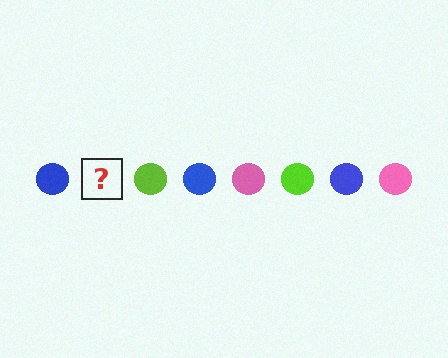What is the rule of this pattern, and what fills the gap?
The rule is that the pattern cycles through blue, pink, lime circles. The gap should be filled with a pink circle.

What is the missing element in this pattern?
The missing element is a pink circle.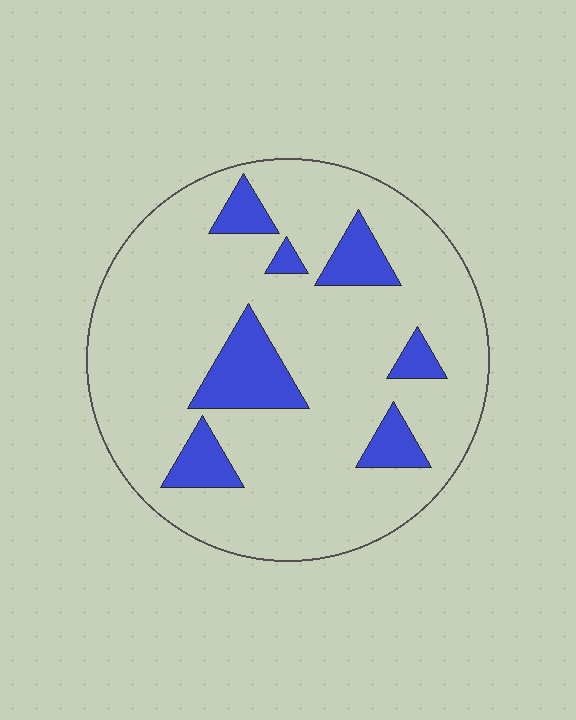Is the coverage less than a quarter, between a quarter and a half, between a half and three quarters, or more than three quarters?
Less than a quarter.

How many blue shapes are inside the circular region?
7.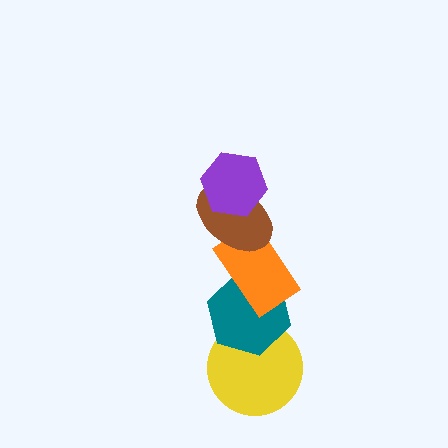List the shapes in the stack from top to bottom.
From top to bottom: the purple hexagon, the brown ellipse, the orange rectangle, the teal hexagon, the yellow circle.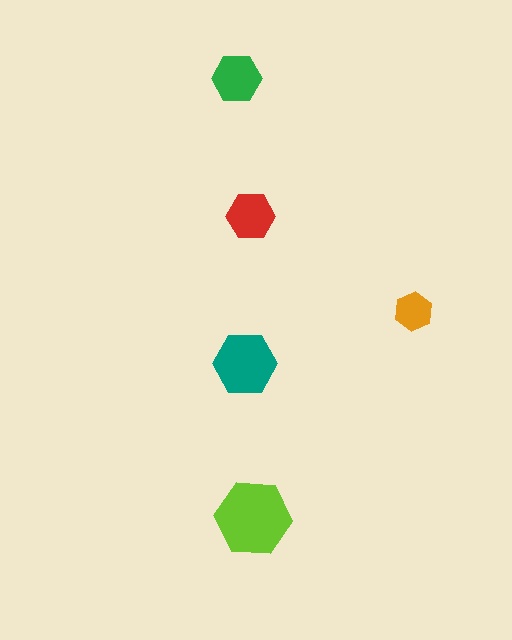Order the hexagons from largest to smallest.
the lime one, the teal one, the green one, the red one, the orange one.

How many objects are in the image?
There are 5 objects in the image.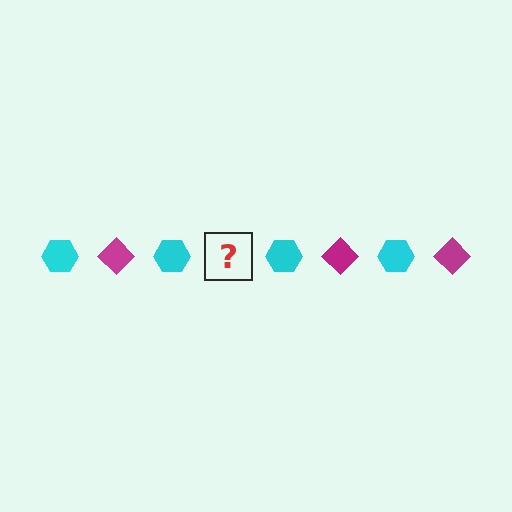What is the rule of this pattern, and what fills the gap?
The rule is that the pattern alternates between cyan hexagon and magenta diamond. The gap should be filled with a magenta diamond.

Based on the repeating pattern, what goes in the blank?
The blank should be a magenta diamond.